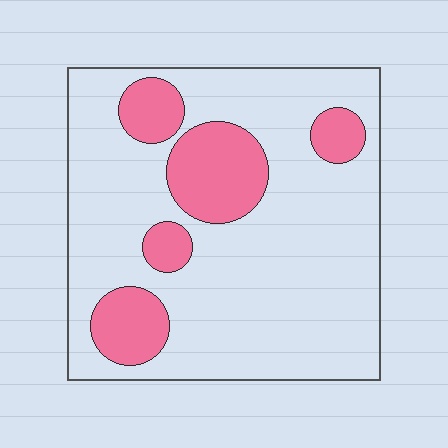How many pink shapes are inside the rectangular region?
5.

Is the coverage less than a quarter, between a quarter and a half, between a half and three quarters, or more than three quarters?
Less than a quarter.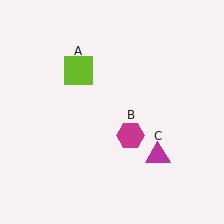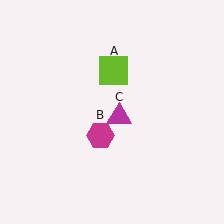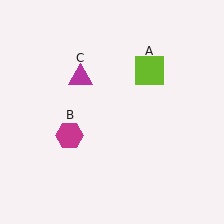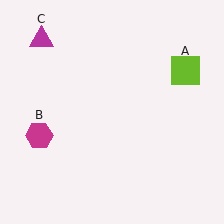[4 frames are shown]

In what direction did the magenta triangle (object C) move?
The magenta triangle (object C) moved up and to the left.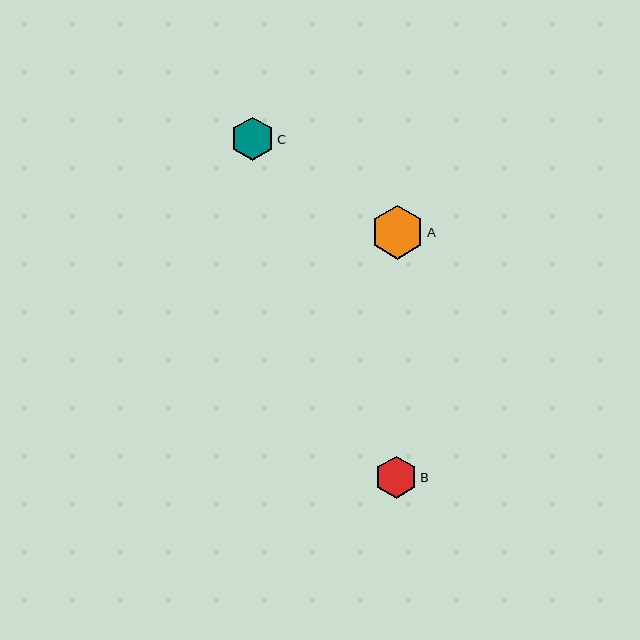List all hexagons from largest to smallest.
From largest to smallest: A, C, B.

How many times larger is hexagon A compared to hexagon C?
Hexagon A is approximately 1.2 times the size of hexagon C.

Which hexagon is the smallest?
Hexagon B is the smallest with a size of approximately 42 pixels.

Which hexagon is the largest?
Hexagon A is the largest with a size of approximately 54 pixels.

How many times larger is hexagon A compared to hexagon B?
Hexagon A is approximately 1.3 times the size of hexagon B.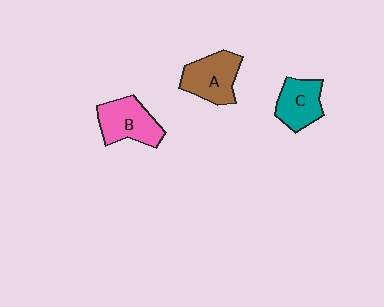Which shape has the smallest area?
Shape C (teal).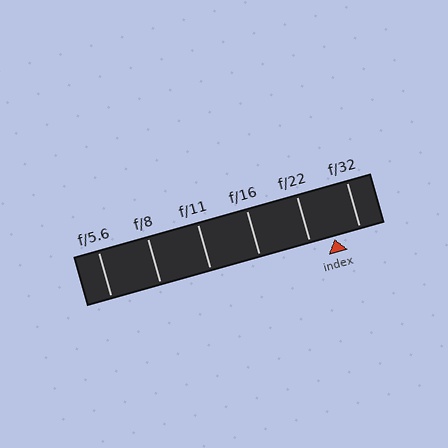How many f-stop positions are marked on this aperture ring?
There are 6 f-stop positions marked.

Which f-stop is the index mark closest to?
The index mark is closest to f/22.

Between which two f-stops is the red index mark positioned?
The index mark is between f/22 and f/32.